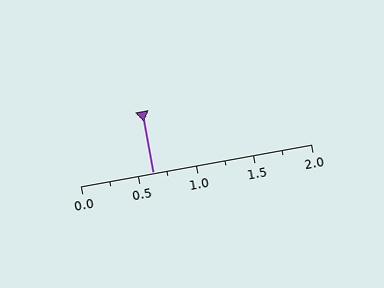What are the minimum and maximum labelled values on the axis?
The axis runs from 0.0 to 2.0.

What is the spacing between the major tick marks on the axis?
The major ticks are spaced 0.5 apart.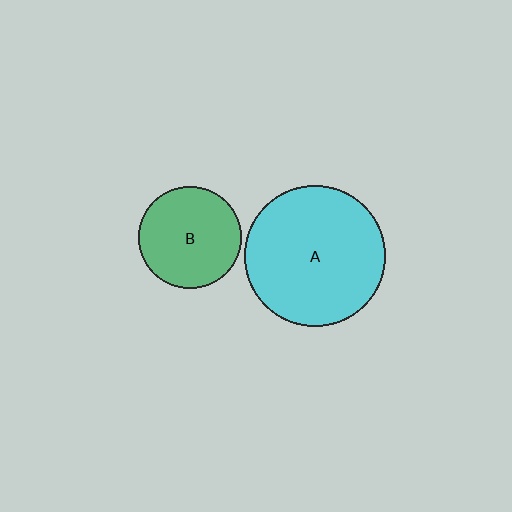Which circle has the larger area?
Circle A (cyan).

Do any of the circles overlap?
No, none of the circles overlap.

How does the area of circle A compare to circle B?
Approximately 1.9 times.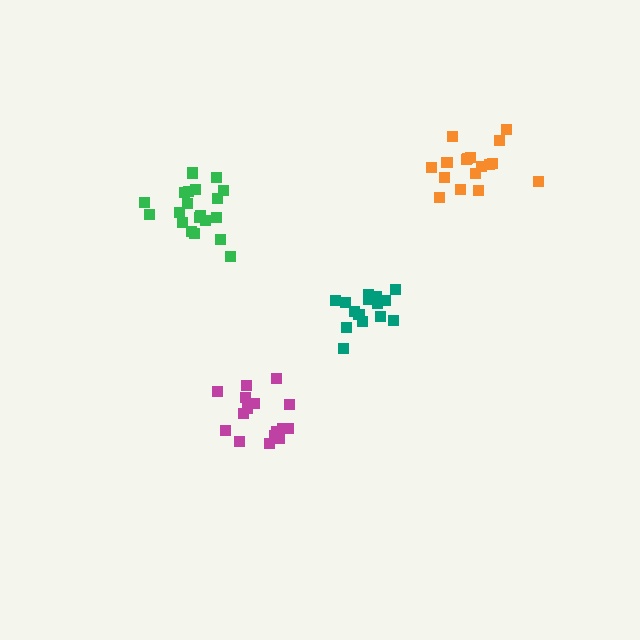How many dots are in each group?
Group 1: 16 dots, Group 2: 20 dots, Group 3: 17 dots, Group 4: 15 dots (68 total).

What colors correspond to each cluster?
The clusters are colored: magenta, green, orange, teal.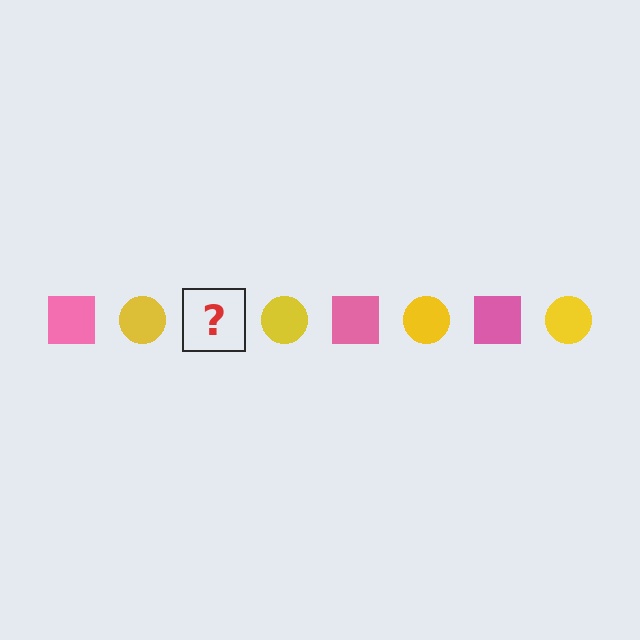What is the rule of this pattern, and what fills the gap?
The rule is that the pattern alternates between pink square and yellow circle. The gap should be filled with a pink square.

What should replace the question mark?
The question mark should be replaced with a pink square.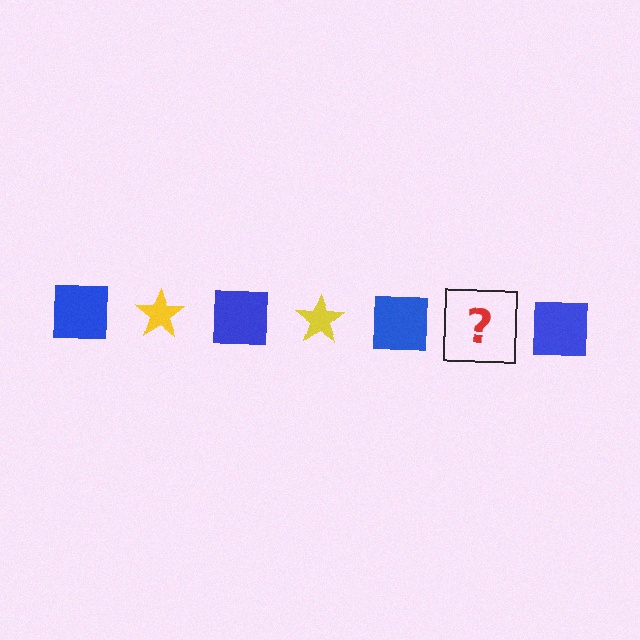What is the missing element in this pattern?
The missing element is a yellow star.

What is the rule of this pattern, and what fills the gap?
The rule is that the pattern alternates between blue square and yellow star. The gap should be filled with a yellow star.